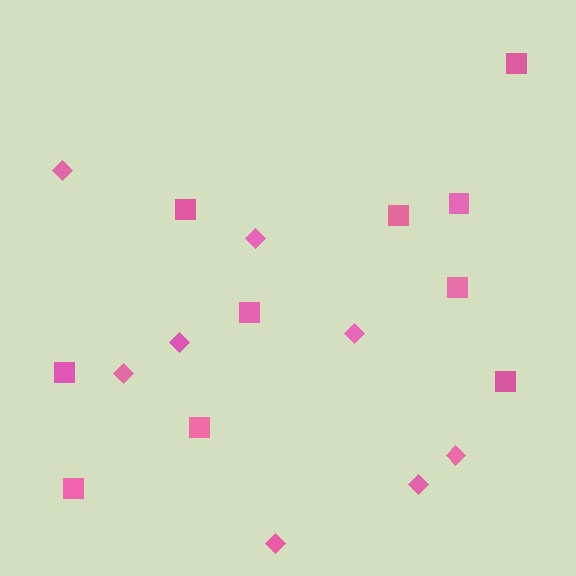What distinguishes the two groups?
There are 2 groups: one group of squares (10) and one group of diamonds (8).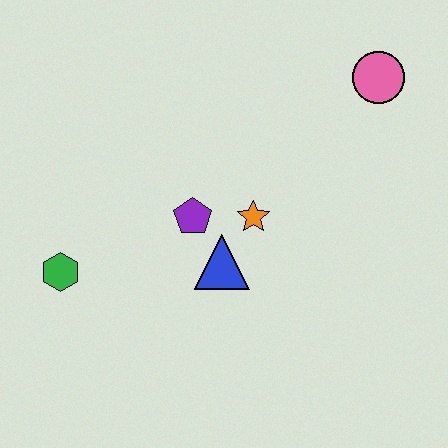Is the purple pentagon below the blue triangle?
No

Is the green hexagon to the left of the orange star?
Yes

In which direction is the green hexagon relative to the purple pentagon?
The green hexagon is to the left of the purple pentagon.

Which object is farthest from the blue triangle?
The pink circle is farthest from the blue triangle.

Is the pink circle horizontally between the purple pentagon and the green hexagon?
No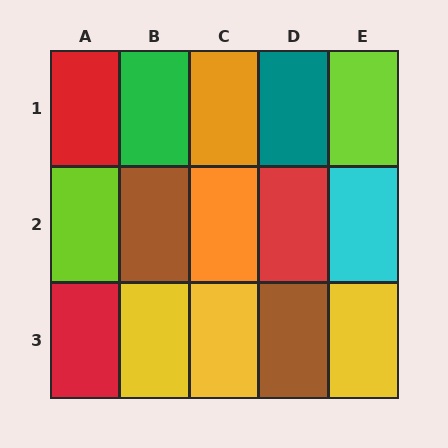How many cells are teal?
1 cell is teal.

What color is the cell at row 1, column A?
Red.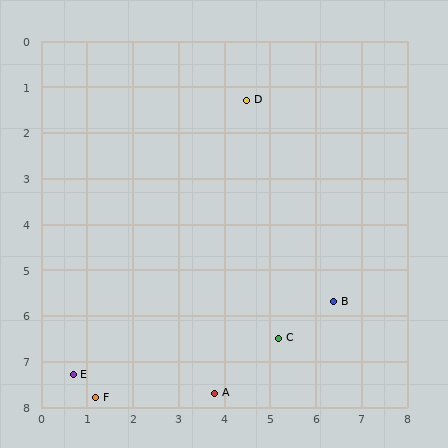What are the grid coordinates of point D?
Point D is at approximately (4.5, 1.3).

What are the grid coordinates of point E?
Point E is at approximately (0.7, 7.3).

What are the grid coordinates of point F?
Point F is at approximately (1.2, 7.8).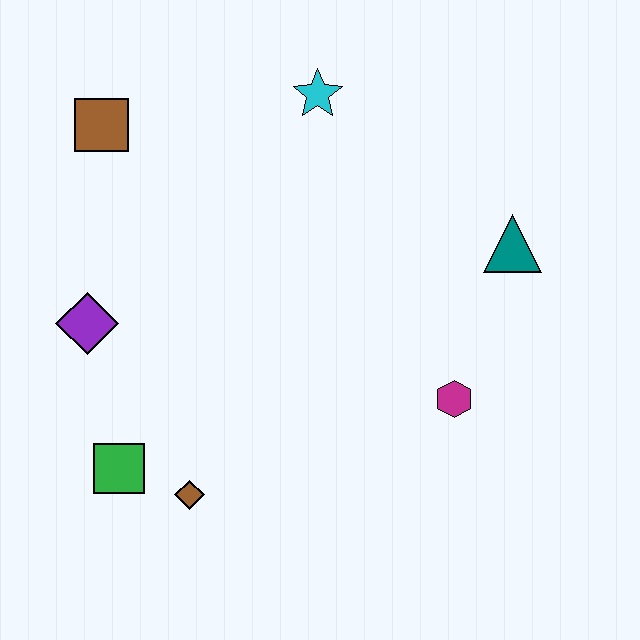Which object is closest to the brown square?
The purple diamond is closest to the brown square.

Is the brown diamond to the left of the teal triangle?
Yes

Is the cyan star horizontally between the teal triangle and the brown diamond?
Yes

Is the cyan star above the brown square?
Yes